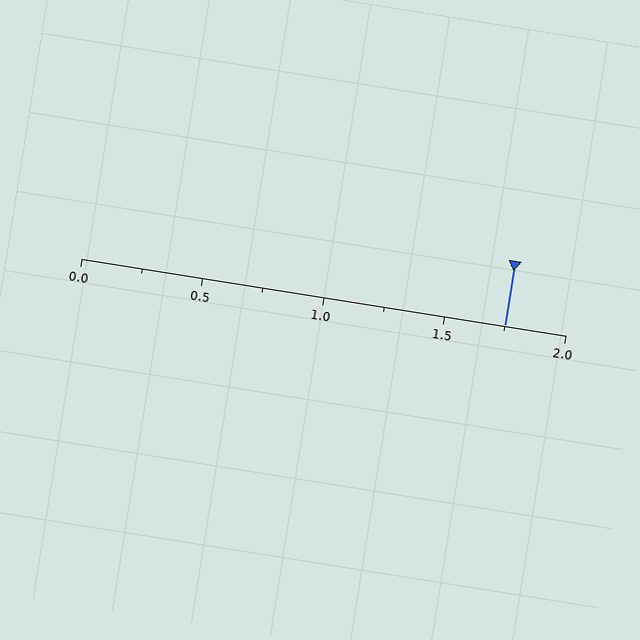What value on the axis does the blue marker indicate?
The marker indicates approximately 1.75.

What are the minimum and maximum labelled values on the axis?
The axis runs from 0.0 to 2.0.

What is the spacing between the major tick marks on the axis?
The major ticks are spaced 0.5 apart.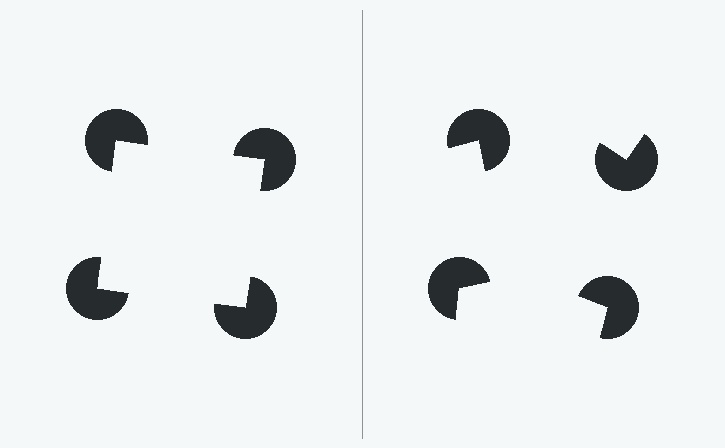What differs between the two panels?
The pac-man discs are positioned identically on both sides; only the wedge orientations differ. On the left they align to a square; on the right they are misaligned.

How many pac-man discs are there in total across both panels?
8 — 4 on each side.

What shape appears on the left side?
An illusory square.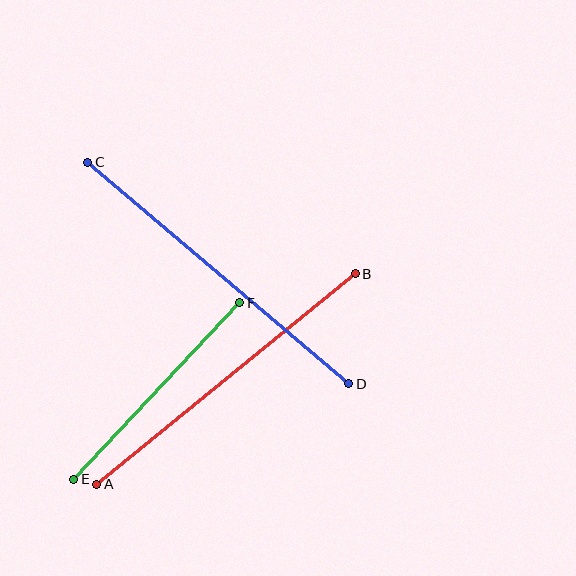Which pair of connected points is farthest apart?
Points C and D are farthest apart.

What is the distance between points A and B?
The distance is approximately 333 pixels.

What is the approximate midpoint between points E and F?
The midpoint is at approximately (157, 391) pixels.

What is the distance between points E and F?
The distance is approximately 242 pixels.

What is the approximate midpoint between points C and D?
The midpoint is at approximately (218, 273) pixels.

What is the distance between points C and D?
The distance is approximately 342 pixels.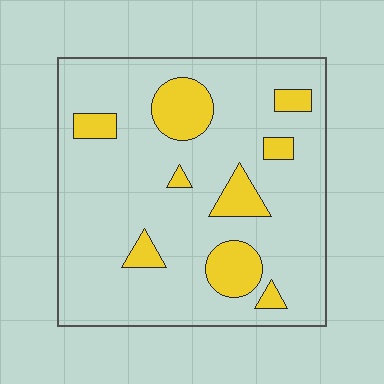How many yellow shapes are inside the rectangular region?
9.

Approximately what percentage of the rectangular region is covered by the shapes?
Approximately 15%.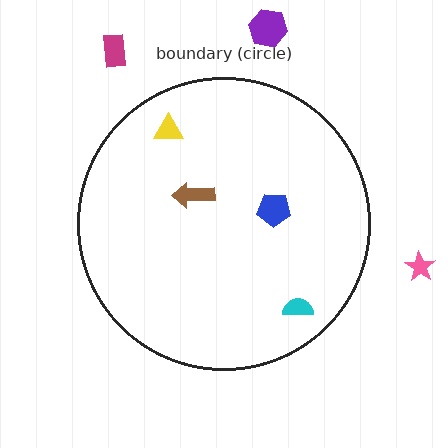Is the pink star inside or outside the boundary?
Outside.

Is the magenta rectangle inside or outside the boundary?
Outside.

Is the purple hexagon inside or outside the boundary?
Outside.